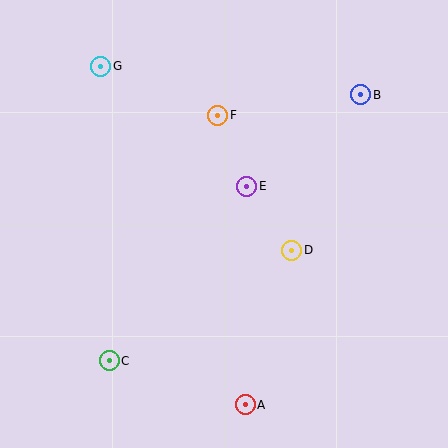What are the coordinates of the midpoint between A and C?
The midpoint between A and C is at (177, 383).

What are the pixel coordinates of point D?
Point D is at (292, 250).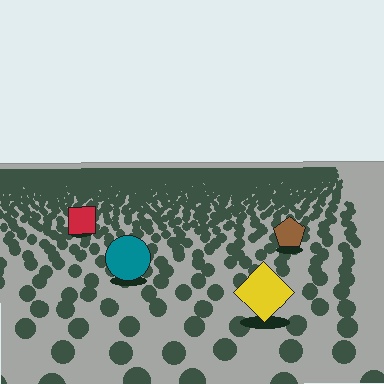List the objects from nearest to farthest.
From nearest to farthest: the yellow diamond, the teal circle, the brown pentagon, the red square.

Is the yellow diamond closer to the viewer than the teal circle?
Yes. The yellow diamond is closer — you can tell from the texture gradient: the ground texture is coarser near it.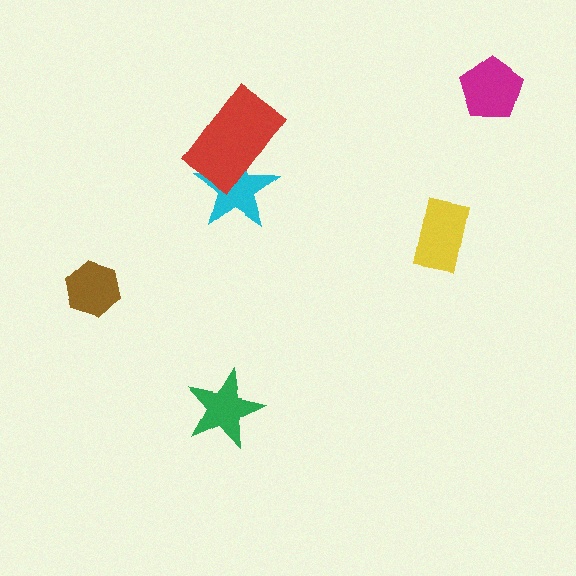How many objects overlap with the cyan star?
1 object overlaps with the cyan star.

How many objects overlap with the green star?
0 objects overlap with the green star.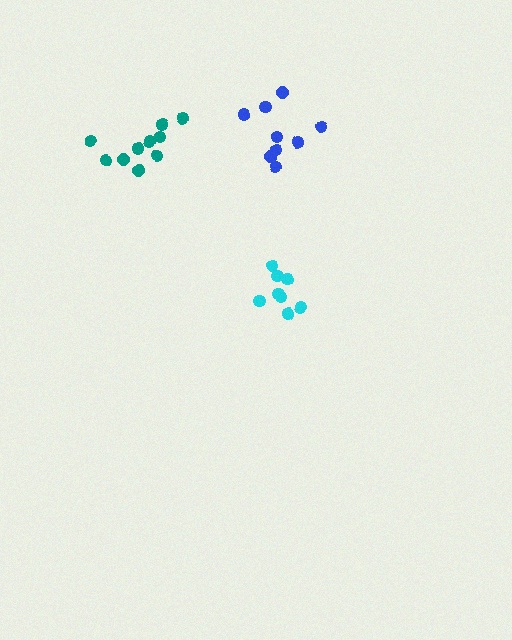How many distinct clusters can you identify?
There are 3 distinct clusters.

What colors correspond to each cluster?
The clusters are colored: blue, teal, cyan.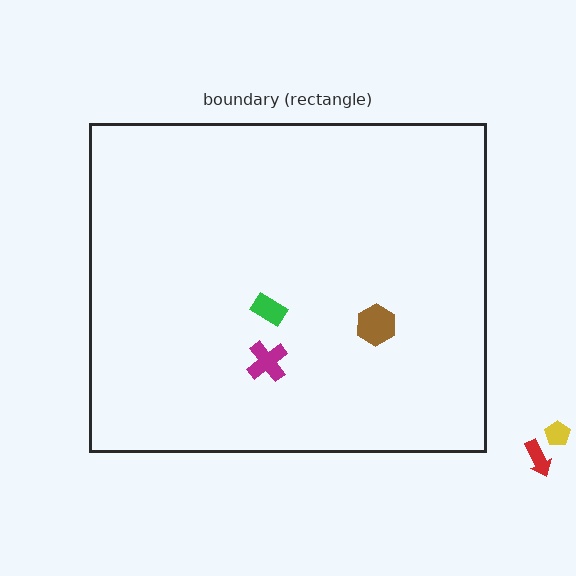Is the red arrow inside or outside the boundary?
Outside.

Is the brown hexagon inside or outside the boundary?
Inside.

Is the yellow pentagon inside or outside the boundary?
Outside.